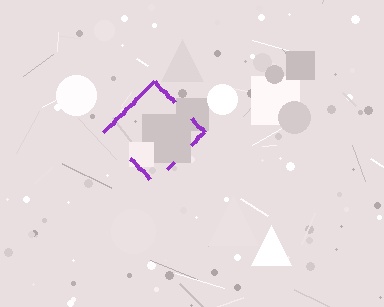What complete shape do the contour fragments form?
The contour fragments form a diamond.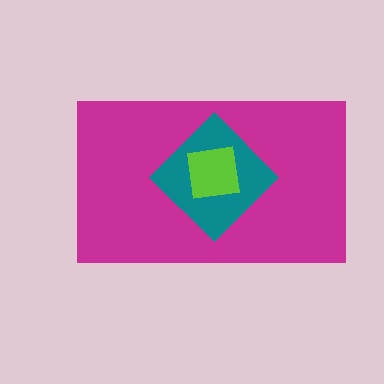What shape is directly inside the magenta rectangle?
The teal diamond.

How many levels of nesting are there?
3.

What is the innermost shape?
The lime square.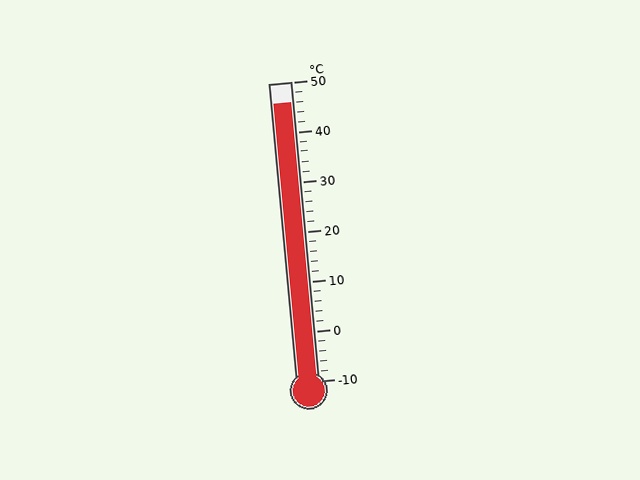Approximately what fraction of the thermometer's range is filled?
The thermometer is filled to approximately 95% of its range.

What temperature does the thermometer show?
The thermometer shows approximately 46°C.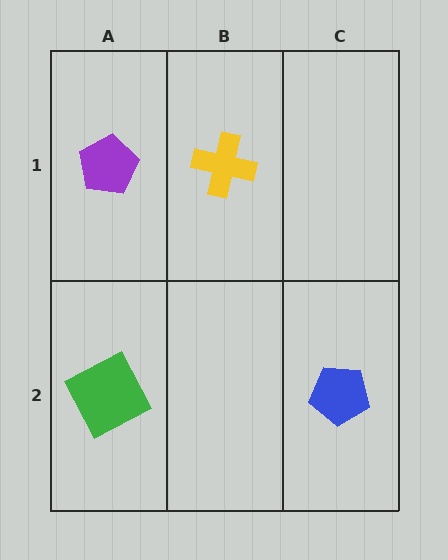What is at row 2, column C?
A blue pentagon.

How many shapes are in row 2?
2 shapes.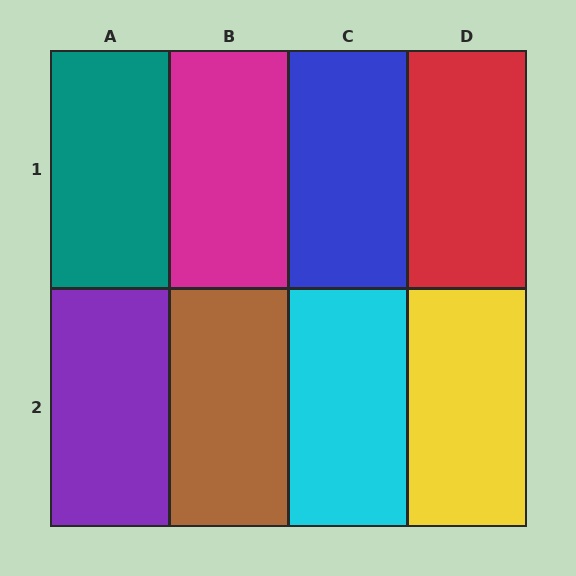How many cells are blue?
1 cell is blue.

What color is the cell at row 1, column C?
Blue.